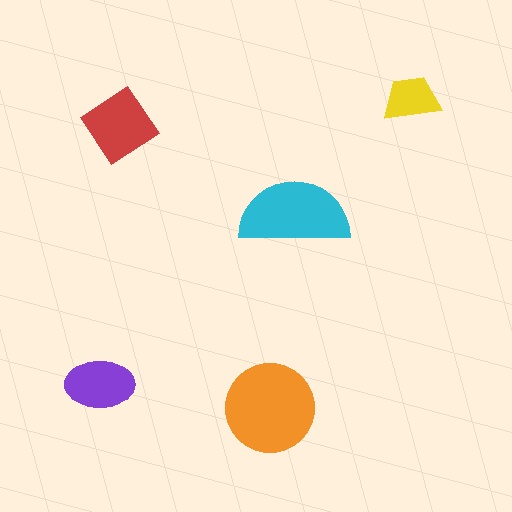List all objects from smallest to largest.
The yellow trapezoid, the purple ellipse, the red diamond, the cyan semicircle, the orange circle.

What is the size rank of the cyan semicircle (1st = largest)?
2nd.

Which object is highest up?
The yellow trapezoid is topmost.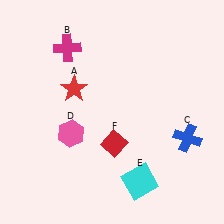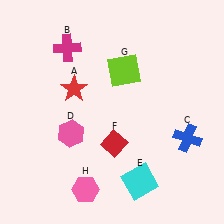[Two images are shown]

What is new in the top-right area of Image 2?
A lime square (G) was added in the top-right area of Image 2.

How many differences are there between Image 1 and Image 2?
There are 2 differences between the two images.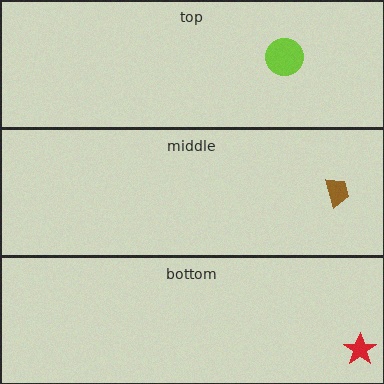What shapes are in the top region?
The lime circle.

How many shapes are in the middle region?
1.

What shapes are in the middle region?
The brown trapezoid.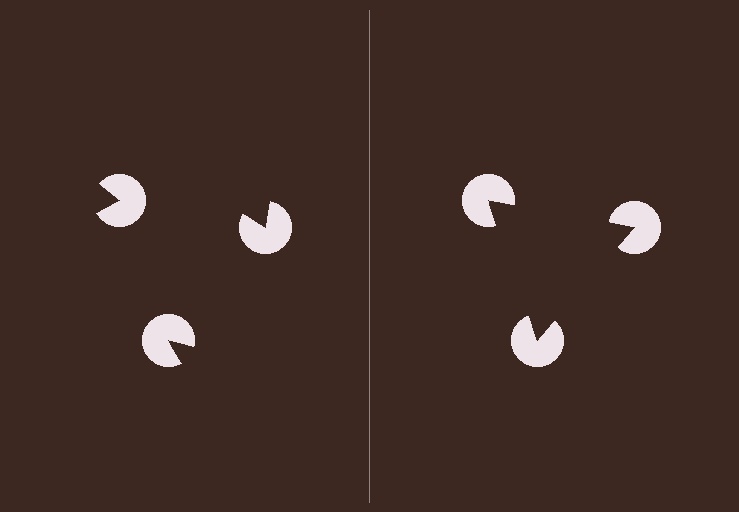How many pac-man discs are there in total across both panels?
6 — 3 on each side.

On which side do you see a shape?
An illusory triangle appears on the right side. On the left side the wedge cuts are rotated, so no coherent shape forms.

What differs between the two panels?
The pac-man discs are positioned identically on both sides; only the wedge orientations differ. On the right they align to a triangle; on the left they are misaligned.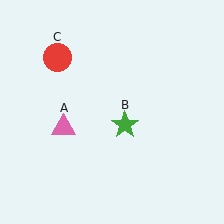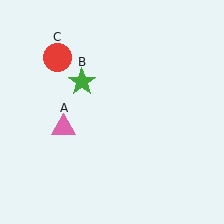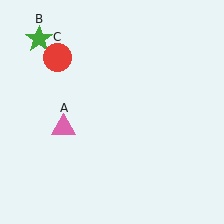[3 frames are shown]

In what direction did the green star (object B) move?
The green star (object B) moved up and to the left.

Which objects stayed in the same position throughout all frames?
Pink triangle (object A) and red circle (object C) remained stationary.